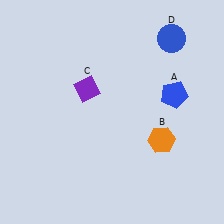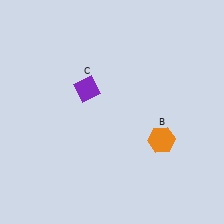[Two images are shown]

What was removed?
The blue pentagon (A), the blue circle (D) were removed in Image 2.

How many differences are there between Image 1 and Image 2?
There are 2 differences between the two images.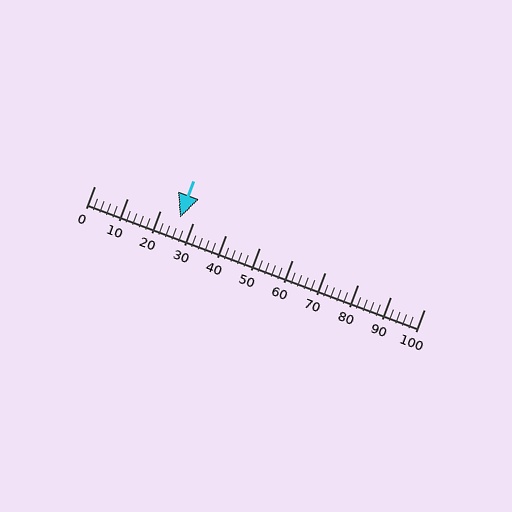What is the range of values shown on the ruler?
The ruler shows values from 0 to 100.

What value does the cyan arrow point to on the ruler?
The cyan arrow points to approximately 26.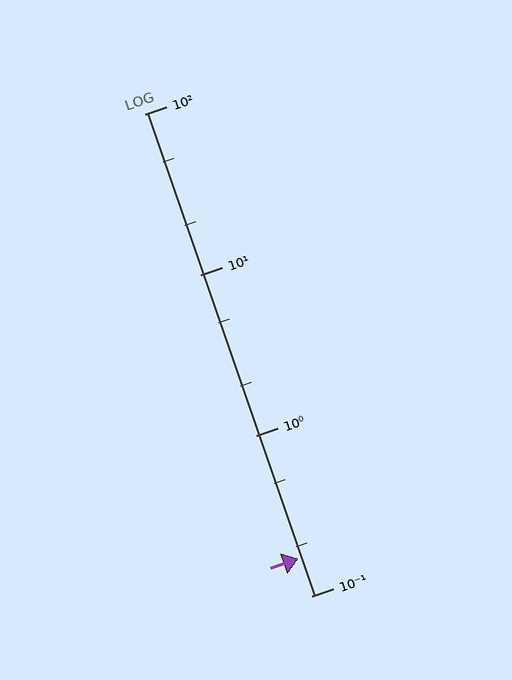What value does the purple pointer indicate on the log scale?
The pointer indicates approximately 0.17.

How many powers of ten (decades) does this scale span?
The scale spans 3 decades, from 0.1 to 100.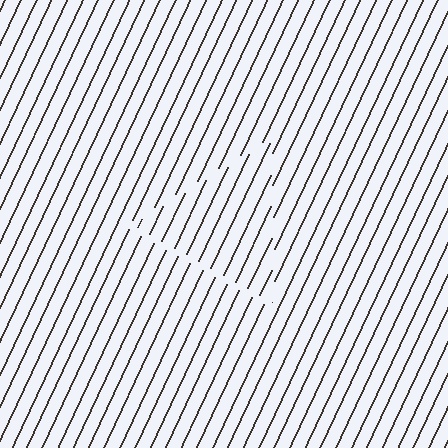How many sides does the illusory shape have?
3 sides — the line-ends trace a triangle.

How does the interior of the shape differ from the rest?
The interior of the shape contains the same grating, shifted by half a period — the contour is defined by the phase discontinuity where line-ends from the inner and outer gratings abut.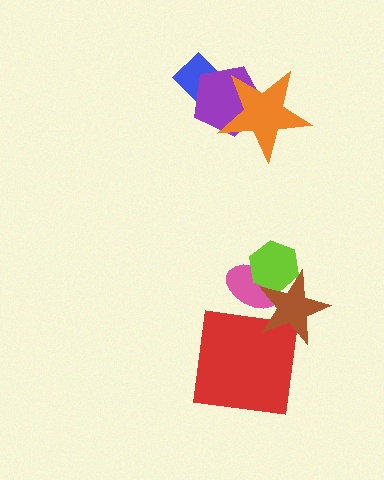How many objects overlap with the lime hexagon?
2 objects overlap with the lime hexagon.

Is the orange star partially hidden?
No, no other shape covers it.